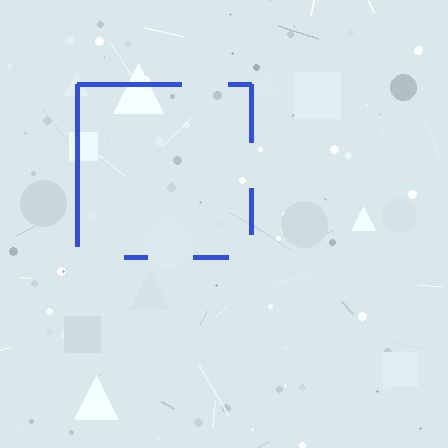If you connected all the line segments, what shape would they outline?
They would outline a square.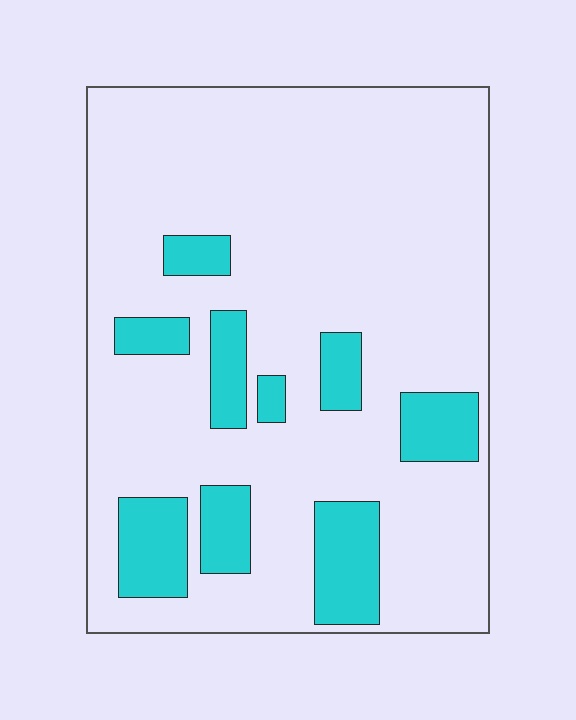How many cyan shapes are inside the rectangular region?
9.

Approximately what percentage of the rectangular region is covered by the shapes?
Approximately 20%.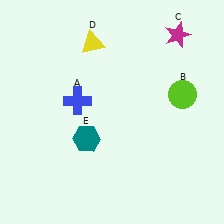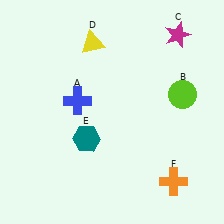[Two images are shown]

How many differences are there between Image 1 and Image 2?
There is 1 difference between the two images.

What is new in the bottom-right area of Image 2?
An orange cross (F) was added in the bottom-right area of Image 2.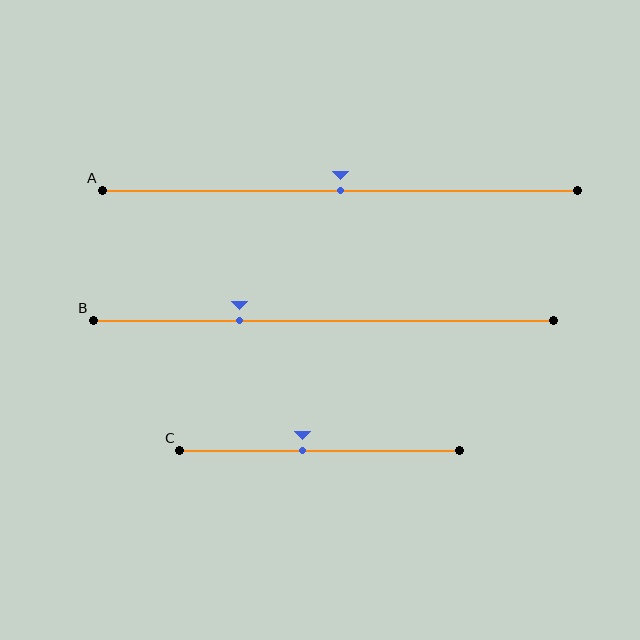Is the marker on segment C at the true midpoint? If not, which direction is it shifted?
No, the marker on segment C is shifted to the left by about 6% of the segment length.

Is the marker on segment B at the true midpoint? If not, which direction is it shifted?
No, the marker on segment B is shifted to the left by about 18% of the segment length.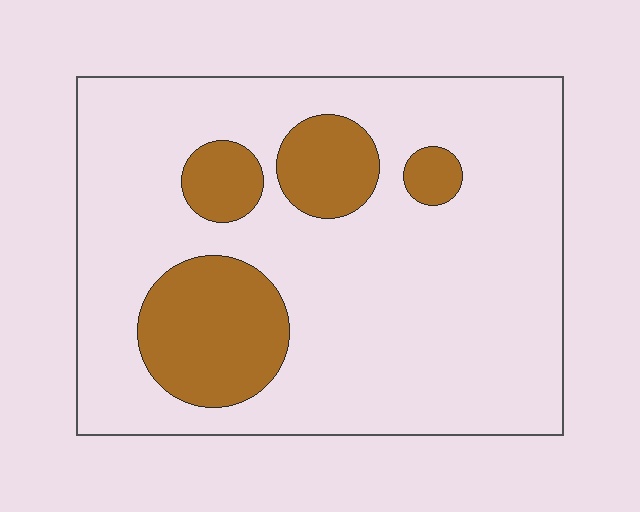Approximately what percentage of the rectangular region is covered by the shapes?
Approximately 20%.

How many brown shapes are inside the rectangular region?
4.